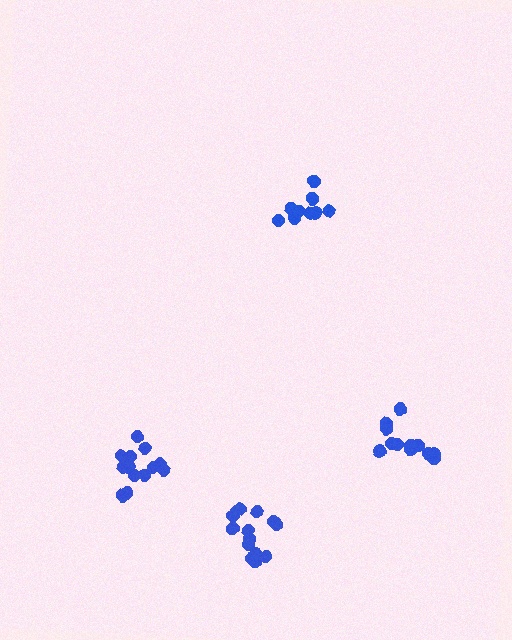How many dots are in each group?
Group 1: 14 dots, Group 2: 9 dots, Group 3: 13 dots, Group 4: 13 dots (49 total).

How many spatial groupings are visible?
There are 4 spatial groupings.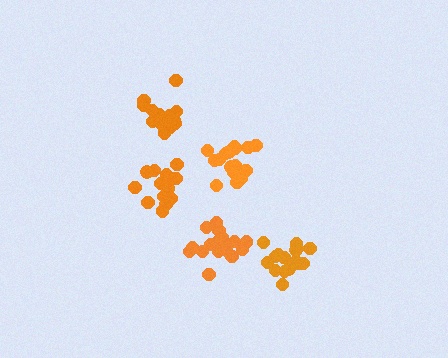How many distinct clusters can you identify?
There are 5 distinct clusters.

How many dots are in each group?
Group 1: 16 dots, Group 2: 17 dots, Group 3: 14 dots, Group 4: 18 dots, Group 5: 17 dots (82 total).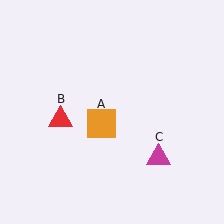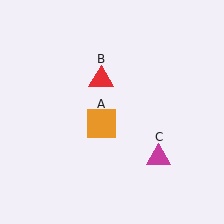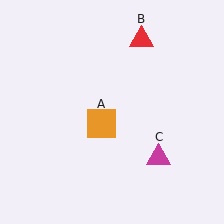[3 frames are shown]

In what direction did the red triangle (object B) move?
The red triangle (object B) moved up and to the right.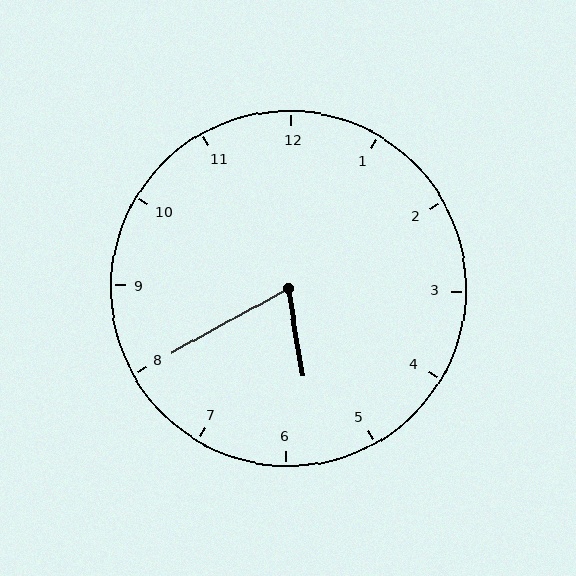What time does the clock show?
5:40.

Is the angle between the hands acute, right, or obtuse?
It is acute.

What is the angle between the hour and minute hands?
Approximately 70 degrees.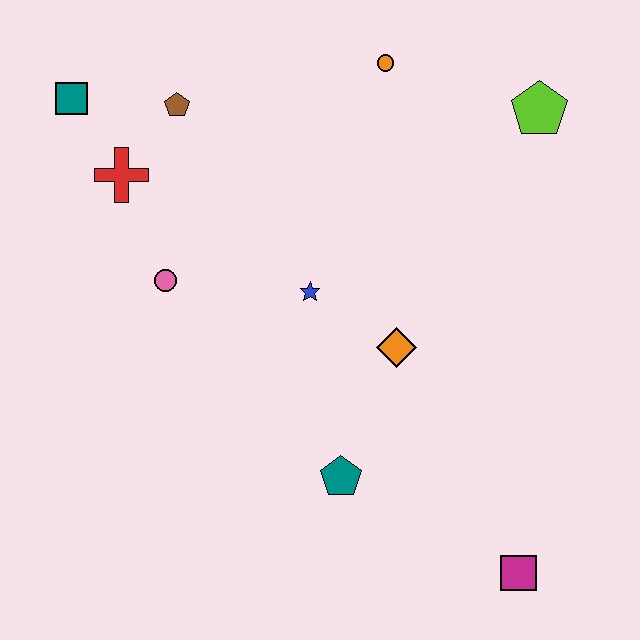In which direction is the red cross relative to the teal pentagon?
The red cross is above the teal pentagon.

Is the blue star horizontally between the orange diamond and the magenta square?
No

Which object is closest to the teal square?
The red cross is closest to the teal square.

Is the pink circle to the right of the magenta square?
No